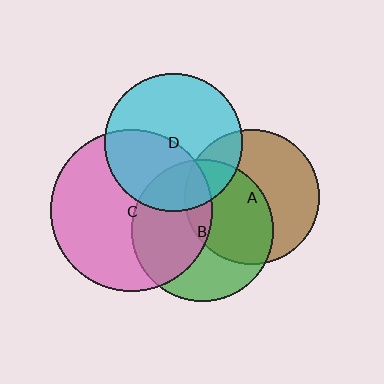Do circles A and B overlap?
Yes.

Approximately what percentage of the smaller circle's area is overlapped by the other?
Approximately 50%.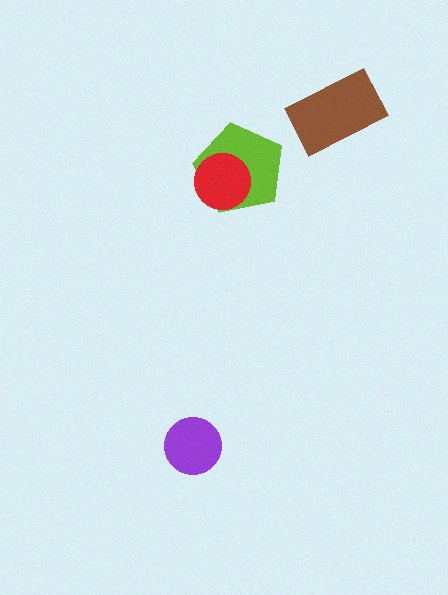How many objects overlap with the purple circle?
0 objects overlap with the purple circle.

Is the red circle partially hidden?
No, no other shape covers it.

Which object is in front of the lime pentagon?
The red circle is in front of the lime pentagon.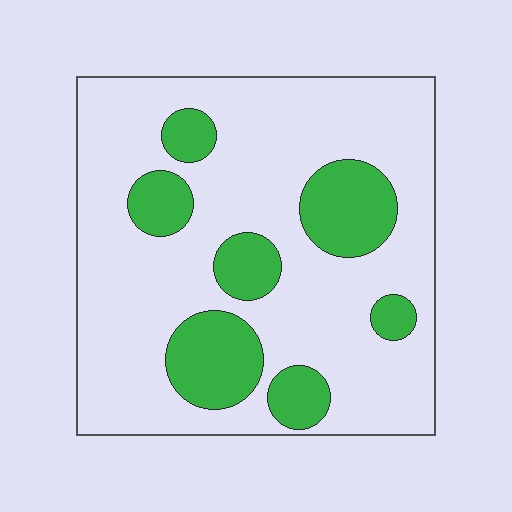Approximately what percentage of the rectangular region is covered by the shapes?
Approximately 25%.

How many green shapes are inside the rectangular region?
7.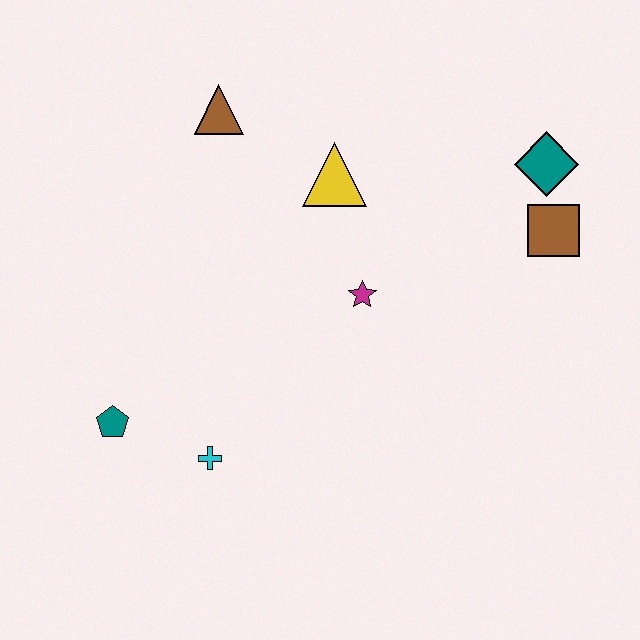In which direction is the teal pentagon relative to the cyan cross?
The teal pentagon is to the left of the cyan cross.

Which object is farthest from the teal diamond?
The teal pentagon is farthest from the teal diamond.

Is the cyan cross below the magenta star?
Yes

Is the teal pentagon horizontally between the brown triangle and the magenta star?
No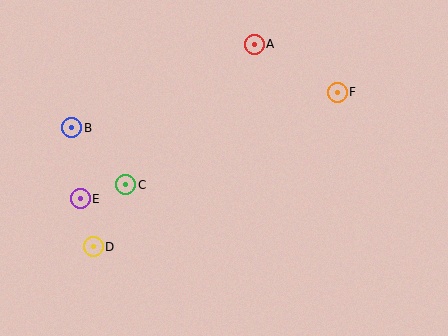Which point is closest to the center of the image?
Point C at (126, 185) is closest to the center.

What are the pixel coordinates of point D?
Point D is at (93, 247).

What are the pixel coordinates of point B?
Point B is at (72, 128).